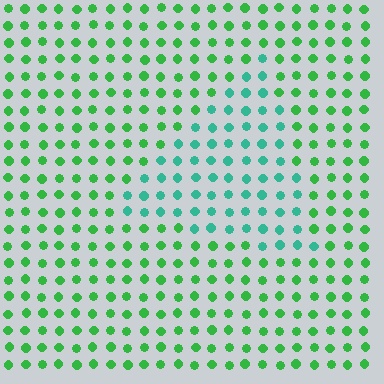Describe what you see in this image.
The image is filled with small green elements in a uniform arrangement. A triangle-shaped region is visible where the elements are tinted to a slightly different hue, forming a subtle color boundary.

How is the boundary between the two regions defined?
The boundary is defined purely by a slight shift in hue (about 38 degrees). Spacing, size, and orientation are identical on both sides.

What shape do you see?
I see a triangle.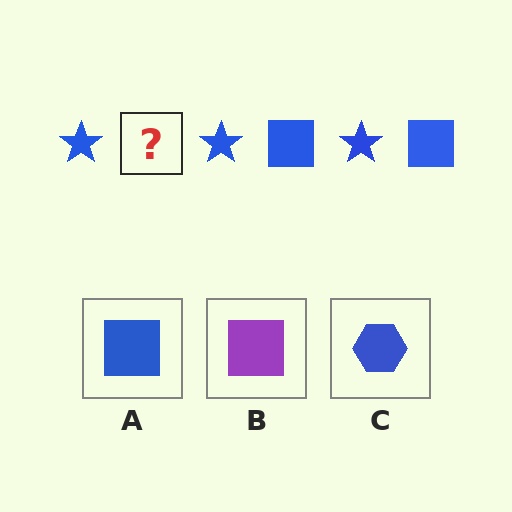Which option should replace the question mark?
Option A.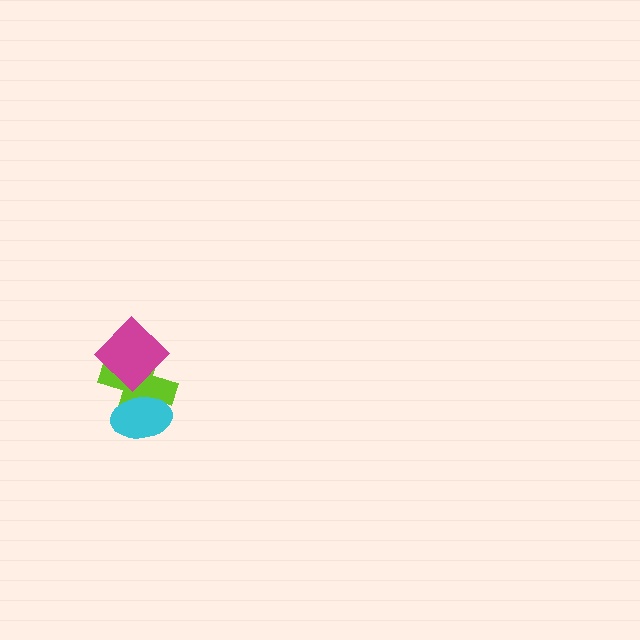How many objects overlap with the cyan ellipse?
1 object overlaps with the cyan ellipse.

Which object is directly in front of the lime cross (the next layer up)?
The magenta diamond is directly in front of the lime cross.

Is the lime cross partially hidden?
Yes, it is partially covered by another shape.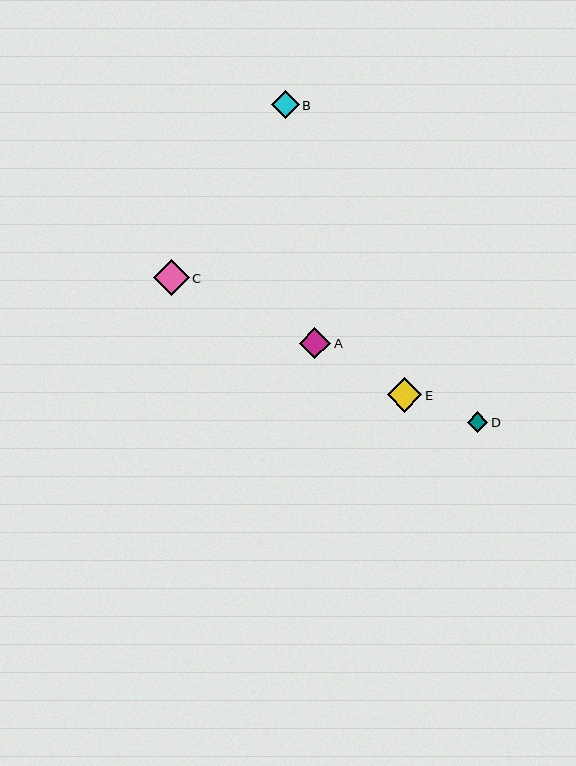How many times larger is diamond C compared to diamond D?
Diamond C is approximately 1.8 times the size of diamond D.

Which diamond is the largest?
Diamond C is the largest with a size of approximately 36 pixels.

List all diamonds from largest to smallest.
From largest to smallest: C, E, A, B, D.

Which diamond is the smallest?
Diamond D is the smallest with a size of approximately 20 pixels.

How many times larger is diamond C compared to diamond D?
Diamond C is approximately 1.8 times the size of diamond D.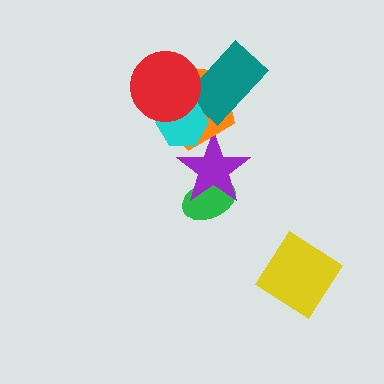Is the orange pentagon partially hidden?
Yes, it is partially covered by another shape.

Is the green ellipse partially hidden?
Yes, it is partially covered by another shape.